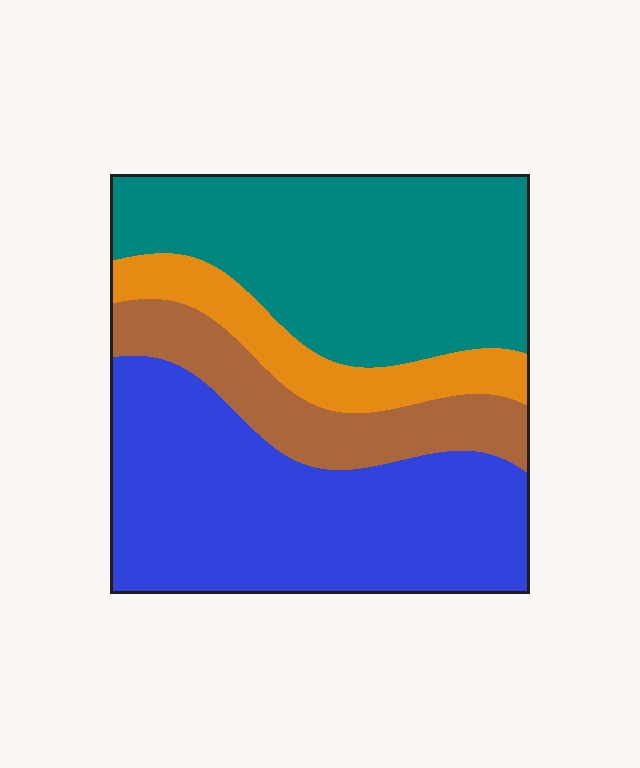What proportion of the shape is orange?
Orange takes up about one eighth (1/8) of the shape.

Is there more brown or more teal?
Teal.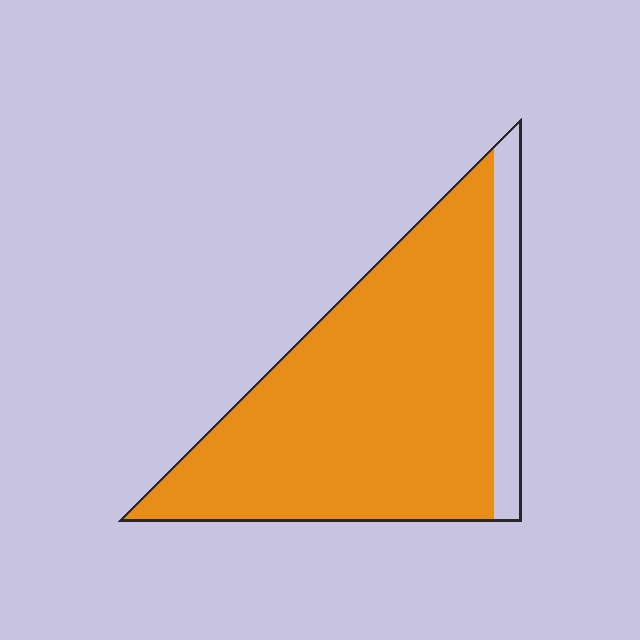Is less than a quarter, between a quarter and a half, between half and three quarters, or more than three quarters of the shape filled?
More than three quarters.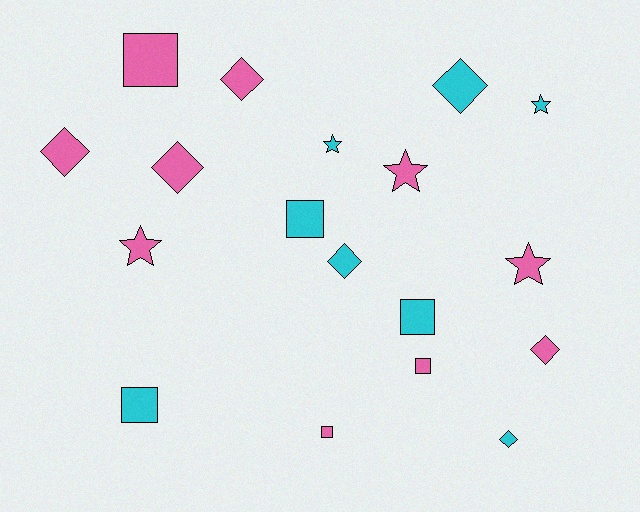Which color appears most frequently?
Pink, with 10 objects.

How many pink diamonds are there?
There are 4 pink diamonds.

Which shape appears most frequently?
Diamond, with 7 objects.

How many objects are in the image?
There are 18 objects.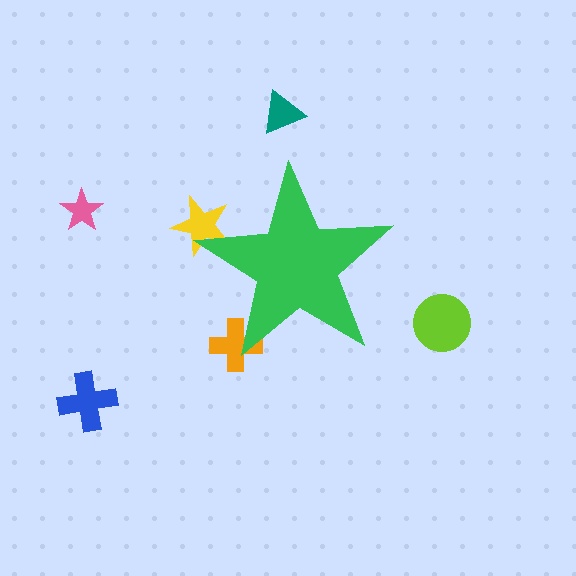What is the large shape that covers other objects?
A green star.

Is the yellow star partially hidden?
Yes, the yellow star is partially hidden behind the green star.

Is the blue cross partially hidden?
No, the blue cross is fully visible.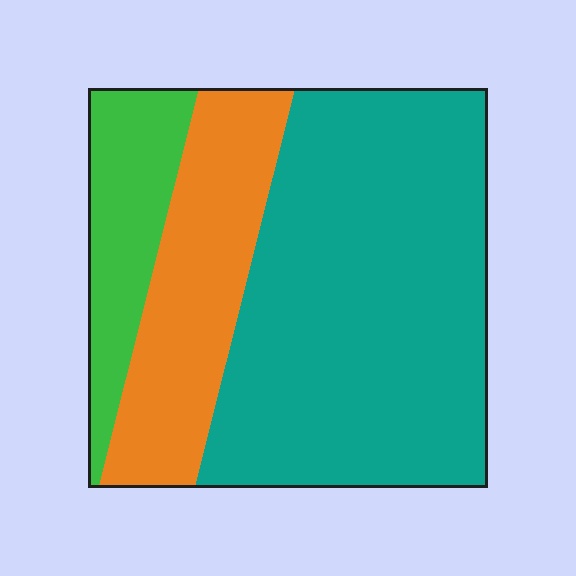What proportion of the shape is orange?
Orange takes up less than a quarter of the shape.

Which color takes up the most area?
Teal, at roughly 60%.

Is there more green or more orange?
Orange.